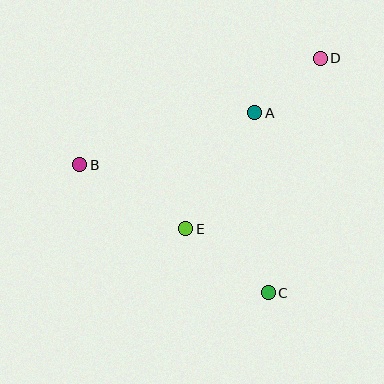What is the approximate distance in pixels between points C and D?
The distance between C and D is approximately 240 pixels.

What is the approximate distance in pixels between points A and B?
The distance between A and B is approximately 182 pixels.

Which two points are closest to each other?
Points A and D are closest to each other.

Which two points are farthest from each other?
Points B and D are farthest from each other.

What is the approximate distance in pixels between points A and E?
The distance between A and E is approximately 135 pixels.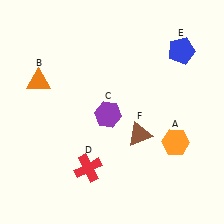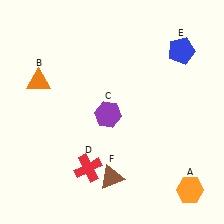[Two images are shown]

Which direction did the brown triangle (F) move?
The brown triangle (F) moved down.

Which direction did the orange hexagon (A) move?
The orange hexagon (A) moved down.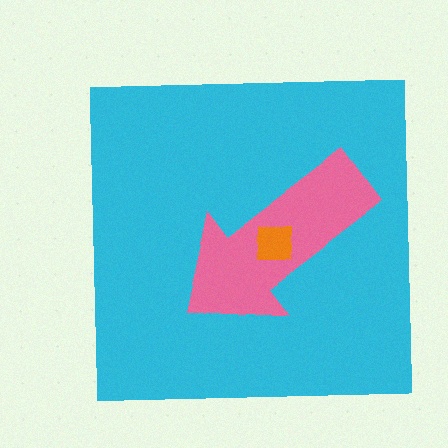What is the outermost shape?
The cyan square.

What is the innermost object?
The orange square.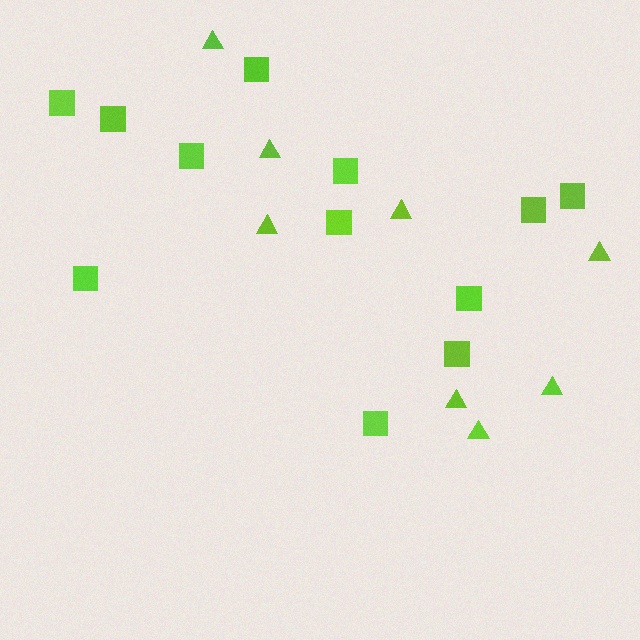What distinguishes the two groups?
There are 2 groups: one group of triangles (8) and one group of squares (12).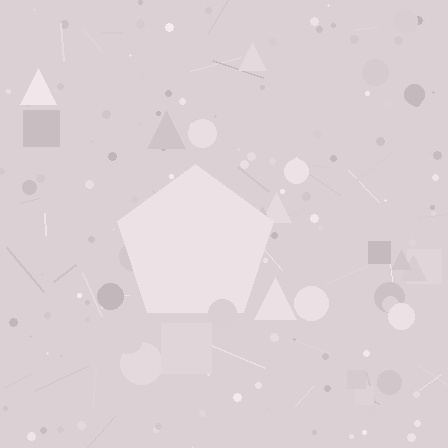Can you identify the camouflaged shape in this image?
The camouflaged shape is a pentagon.